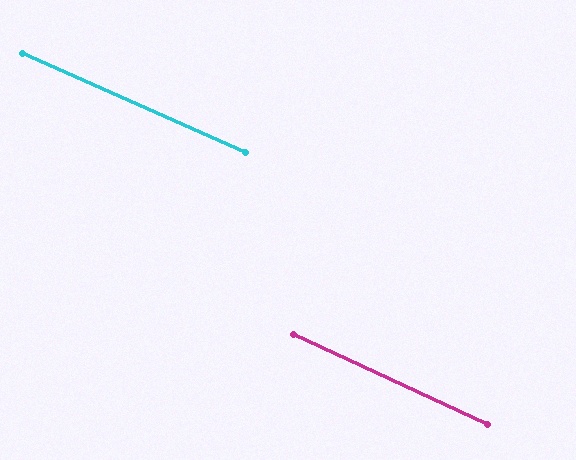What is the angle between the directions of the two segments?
Approximately 1 degree.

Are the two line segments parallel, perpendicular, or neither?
Parallel — their directions differ by only 1.1°.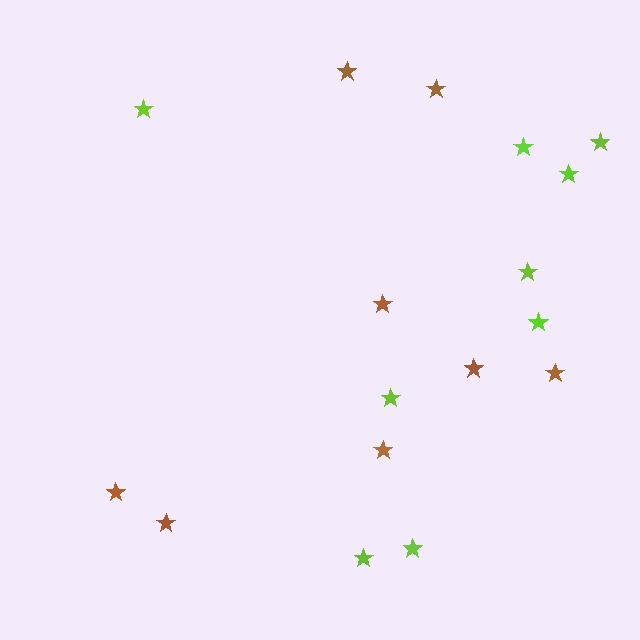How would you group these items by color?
There are 2 groups: one group of lime stars (9) and one group of brown stars (8).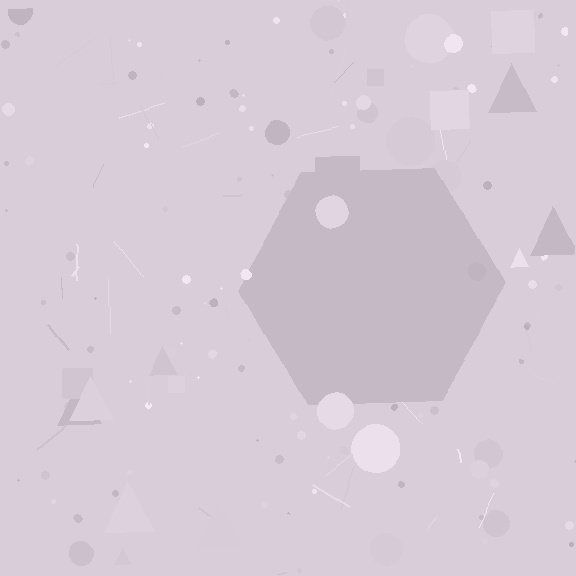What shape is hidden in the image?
A hexagon is hidden in the image.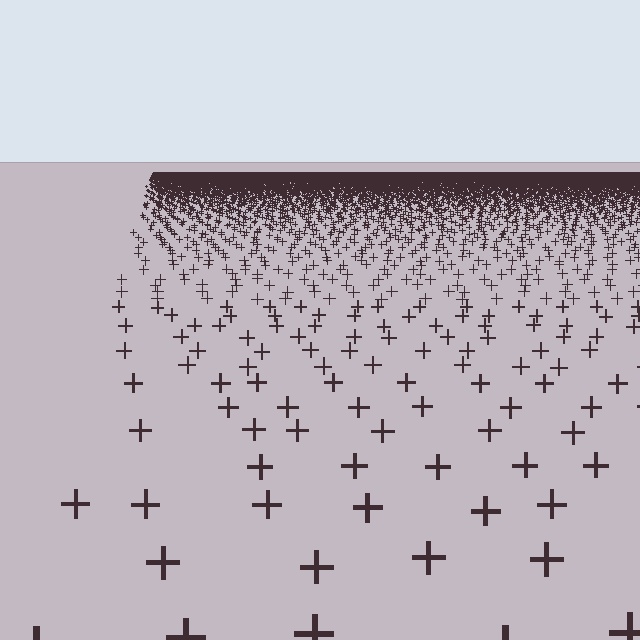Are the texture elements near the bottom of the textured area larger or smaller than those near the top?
Larger. Near the bottom, elements are closer to the viewer and appear at a bigger on-screen size.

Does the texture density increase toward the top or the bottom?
Density increases toward the top.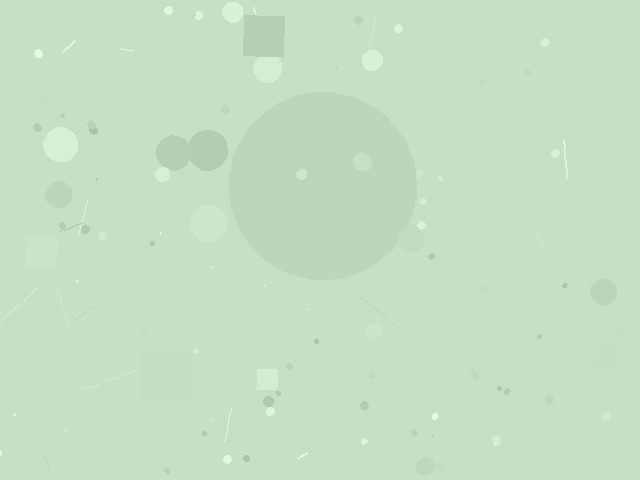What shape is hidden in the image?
A circle is hidden in the image.